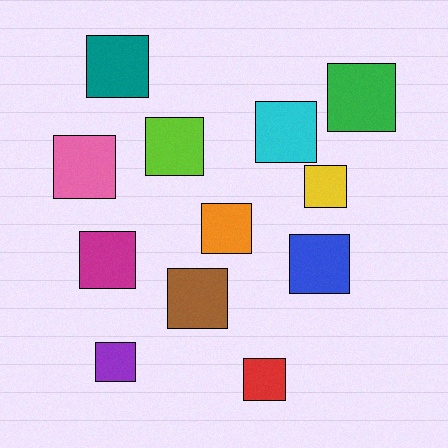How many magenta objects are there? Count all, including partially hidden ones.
There is 1 magenta object.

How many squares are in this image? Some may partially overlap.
There are 12 squares.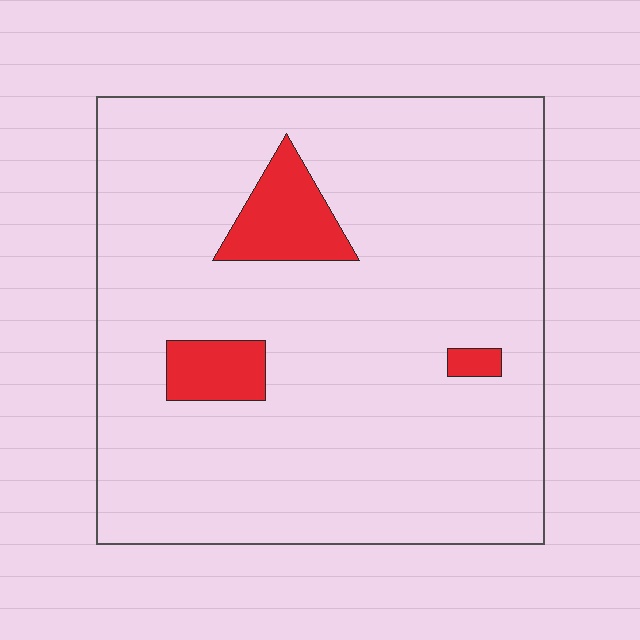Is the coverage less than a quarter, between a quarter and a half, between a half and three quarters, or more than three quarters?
Less than a quarter.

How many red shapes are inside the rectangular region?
3.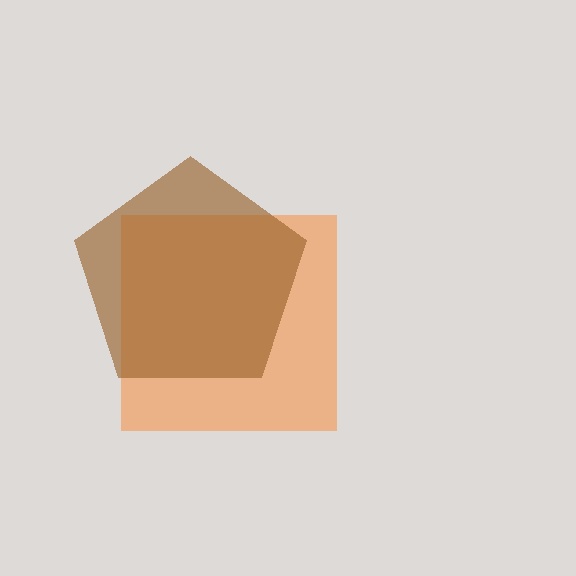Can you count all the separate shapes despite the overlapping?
Yes, there are 2 separate shapes.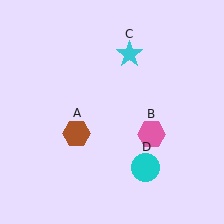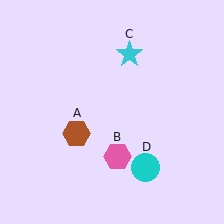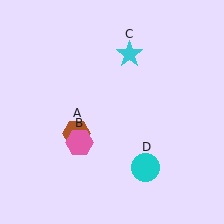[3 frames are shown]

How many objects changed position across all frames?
1 object changed position: pink hexagon (object B).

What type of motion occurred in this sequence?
The pink hexagon (object B) rotated clockwise around the center of the scene.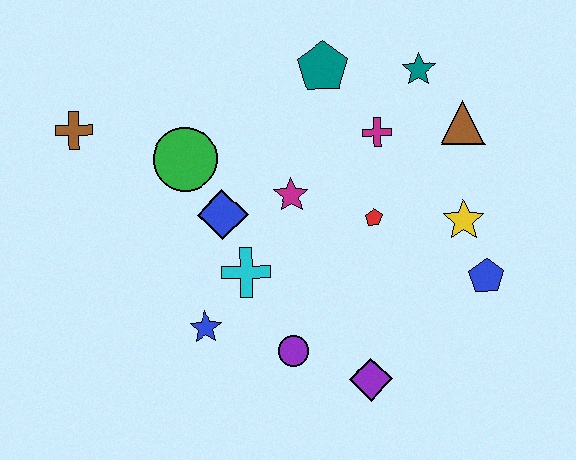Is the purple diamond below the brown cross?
Yes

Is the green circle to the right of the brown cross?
Yes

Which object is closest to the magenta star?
The blue diamond is closest to the magenta star.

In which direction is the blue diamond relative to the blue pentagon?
The blue diamond is to the left of the blue pentagon.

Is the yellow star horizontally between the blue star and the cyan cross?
No